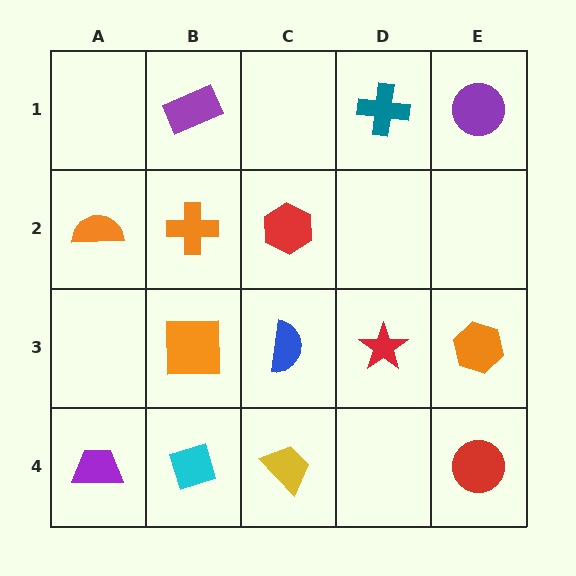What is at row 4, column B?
A cyan diamond.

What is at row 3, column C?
A blue semicircle.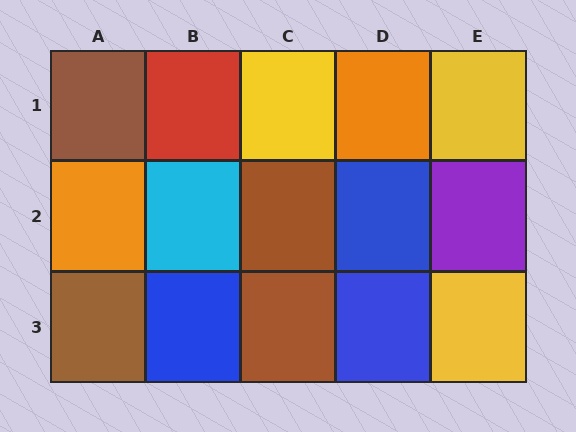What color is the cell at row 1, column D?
Orange.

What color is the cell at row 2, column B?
Cyan.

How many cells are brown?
4 cells are brown.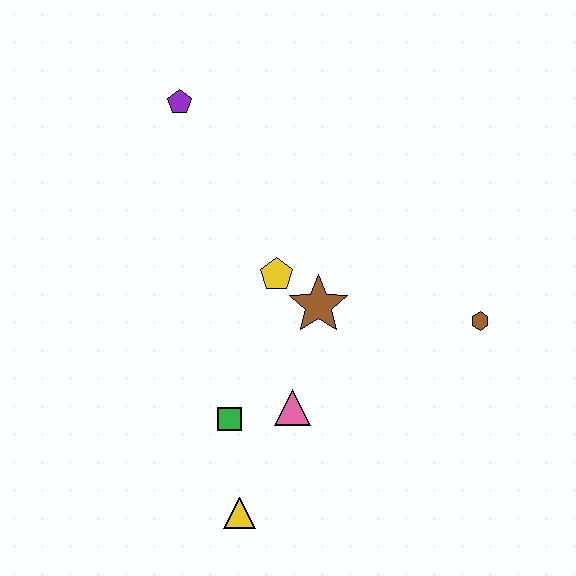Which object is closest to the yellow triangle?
The green square is closest to the yellow triangle.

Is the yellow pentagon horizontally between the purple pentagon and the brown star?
Yes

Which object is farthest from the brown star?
The purple pentagon is farthest from the brown star.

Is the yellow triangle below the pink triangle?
Yes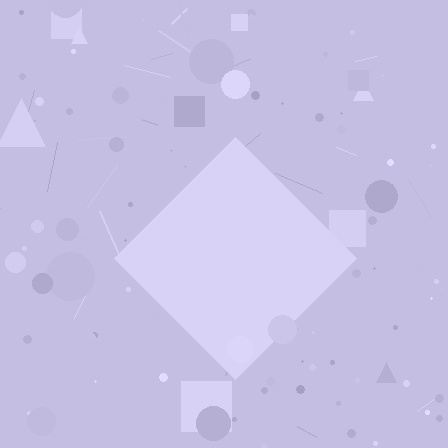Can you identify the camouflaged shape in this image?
The camouflaged shape is a diamond.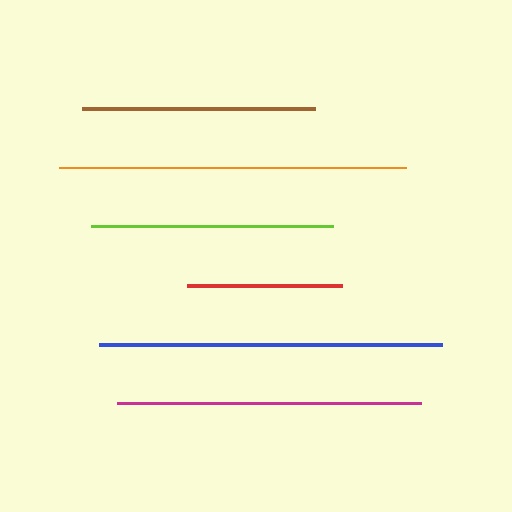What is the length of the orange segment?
The orange segment is approximately 347 pixels long.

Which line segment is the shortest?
The red line is the shortest at approximately 155 pixels.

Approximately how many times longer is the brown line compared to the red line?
The brown line is approximately 1.5 times the length of the red line.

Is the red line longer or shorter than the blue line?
The blue line is longer than the red line.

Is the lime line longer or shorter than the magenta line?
The magenta line is longer than the lime line.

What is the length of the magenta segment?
The magenta segment is approximately 304 pixels long.